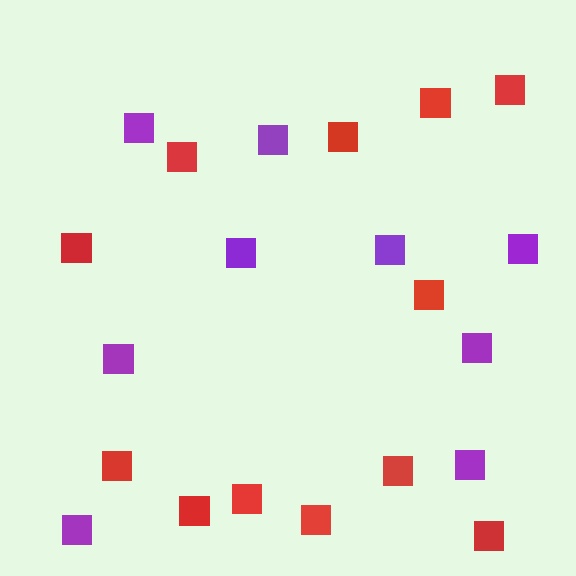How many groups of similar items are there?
There are 2 groups: one group of red squares (12) and one group of purple squares (9).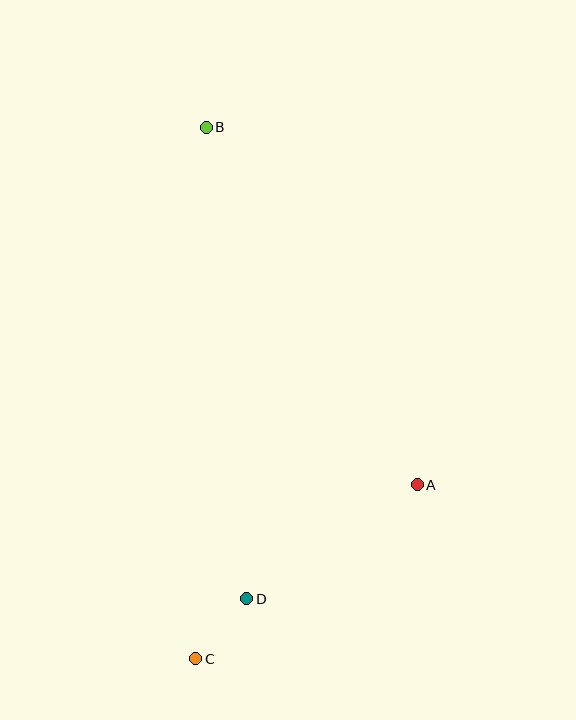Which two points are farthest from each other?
Points B and C are farthest from each other.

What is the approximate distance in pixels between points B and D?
The distance between B and D is approximately 473 pixels.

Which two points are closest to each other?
Points C and D are closest to each other.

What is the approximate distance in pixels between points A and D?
The distance between A and D is approximately 205 pixels.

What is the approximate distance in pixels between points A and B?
The distance between A and B is approximately 415 pixels.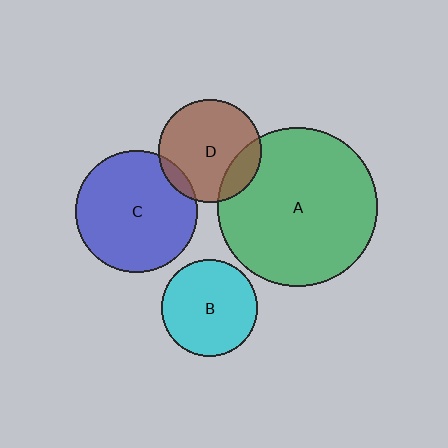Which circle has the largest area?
Circle A (green).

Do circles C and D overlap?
Yes.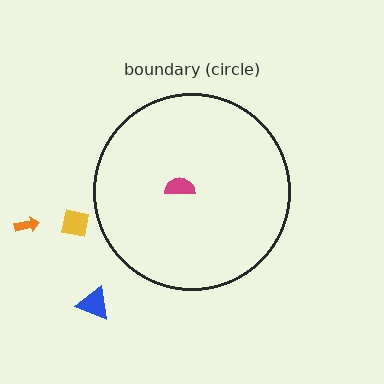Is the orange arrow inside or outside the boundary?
Outside.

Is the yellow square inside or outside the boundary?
Outside.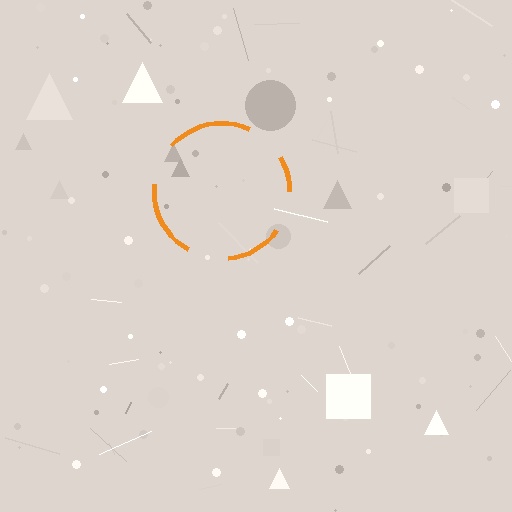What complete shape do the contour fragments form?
The contour fragments form a circle.